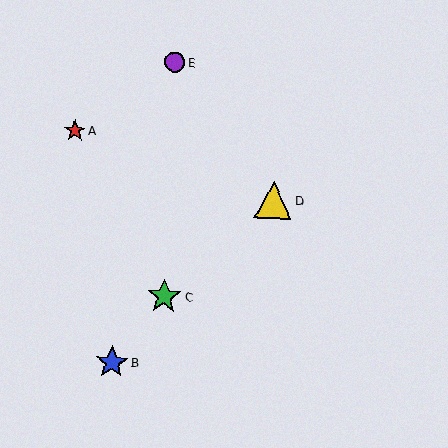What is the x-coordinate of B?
Object B is at x≈112.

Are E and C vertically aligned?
Yes, both are at x≈175.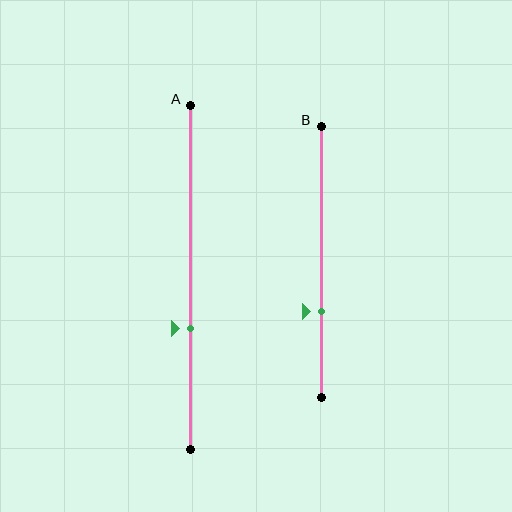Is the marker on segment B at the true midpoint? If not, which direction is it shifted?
No, the marker on segment B is shifted downward by about 18% of the segment length.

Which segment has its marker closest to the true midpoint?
Segment A has its marker closest to the true midpoint.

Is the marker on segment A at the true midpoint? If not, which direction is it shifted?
No, the marker on segment A is shifted downward by about 15% of the segment length.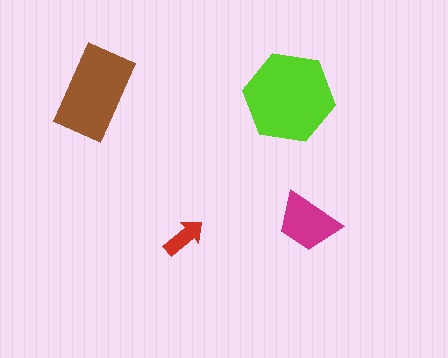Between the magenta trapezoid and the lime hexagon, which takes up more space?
The lime hexagon.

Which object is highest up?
The brown rectangle is topmost.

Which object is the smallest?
The red arrow.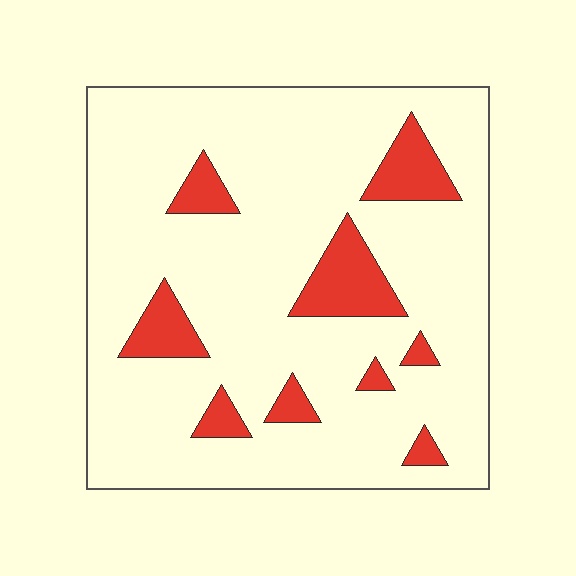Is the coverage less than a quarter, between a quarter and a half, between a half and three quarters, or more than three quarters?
Less than a quarter.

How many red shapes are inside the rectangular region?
9.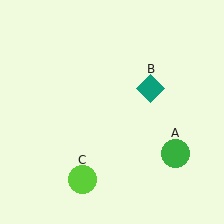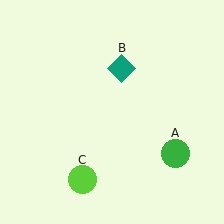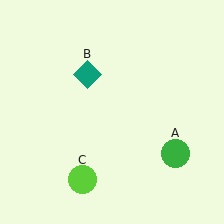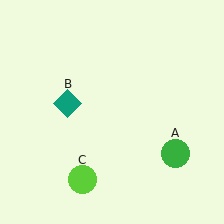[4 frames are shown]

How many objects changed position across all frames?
1 object changed position: teal diamond (object B).